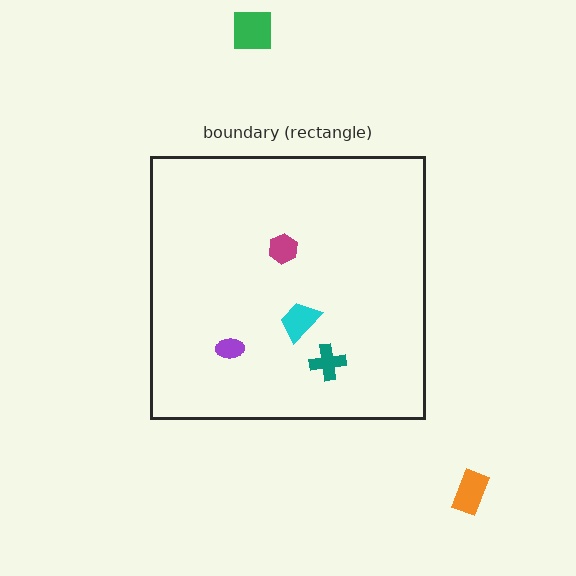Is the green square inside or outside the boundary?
Outside.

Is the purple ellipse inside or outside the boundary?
Inside.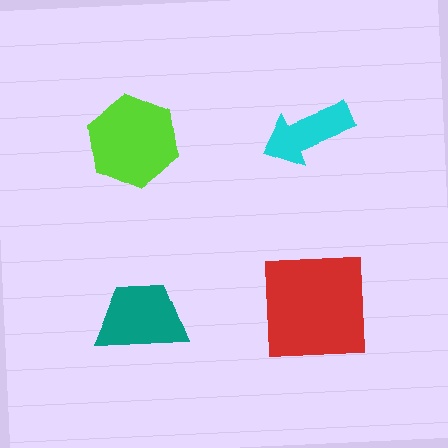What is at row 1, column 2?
A cyan arrow.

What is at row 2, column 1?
A teal trapezoid.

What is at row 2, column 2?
A red square.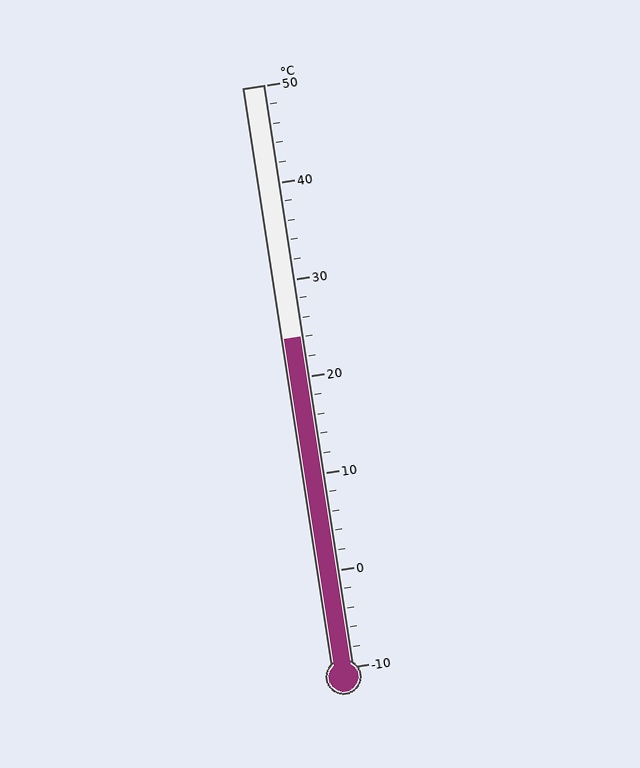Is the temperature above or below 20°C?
The temperature is above 20°C.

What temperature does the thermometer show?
The thermometer shows approximately 24°C.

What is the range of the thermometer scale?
The thermometer scale ranges from -10°C to 50°C.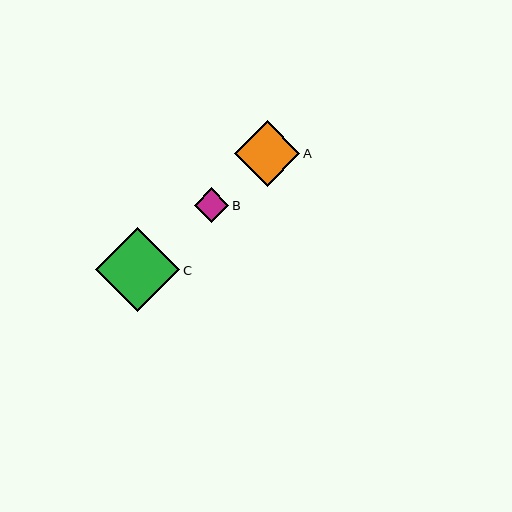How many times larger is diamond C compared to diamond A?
Diamond C is approximately 1.3 times the size of diamond A.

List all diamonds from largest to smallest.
From largest to smallest: C, A, B.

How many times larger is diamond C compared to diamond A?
Diamond C is approximately 1.3 times the size of diamond A.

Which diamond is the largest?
Diamond C is the largest with a size of approximately 84 pixels.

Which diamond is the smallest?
Diamond B is the smallest with a size of approximately 35 pixels.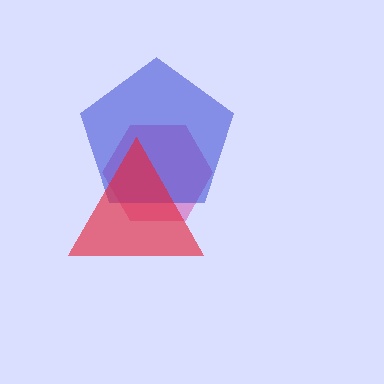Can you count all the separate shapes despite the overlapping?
Yes, there are 3 separate shapes.